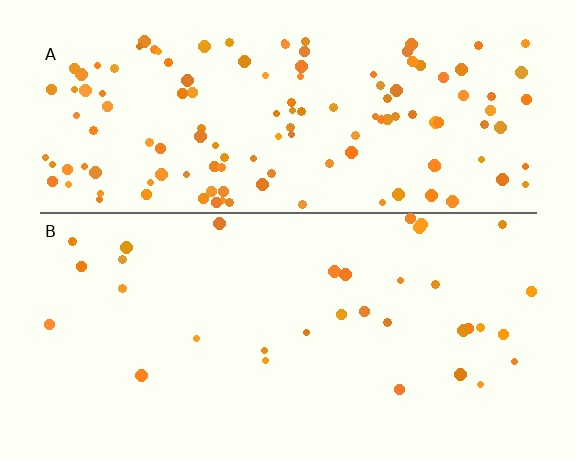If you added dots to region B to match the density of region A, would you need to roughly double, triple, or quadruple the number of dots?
Approximately quadruple.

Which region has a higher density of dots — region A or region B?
A (the top).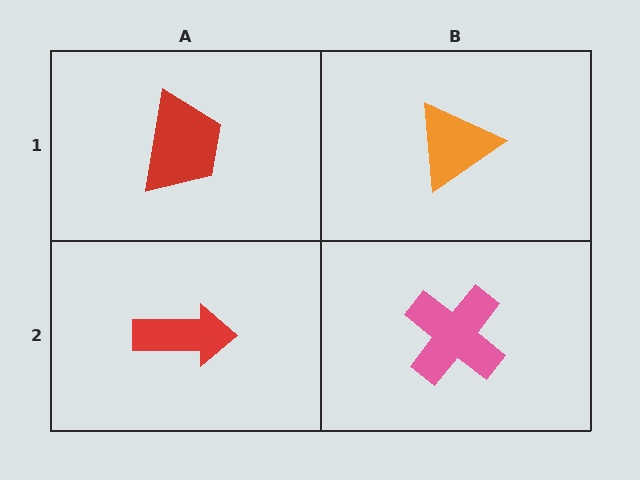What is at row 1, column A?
A red trapezoid.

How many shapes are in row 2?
2 shapes.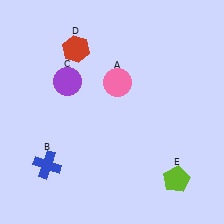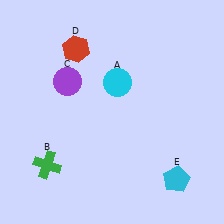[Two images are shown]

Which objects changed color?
A changed from pink to cyan. B changed from blue to green. E changed from lime to cyan.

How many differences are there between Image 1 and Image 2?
There are 3 differences between the two images.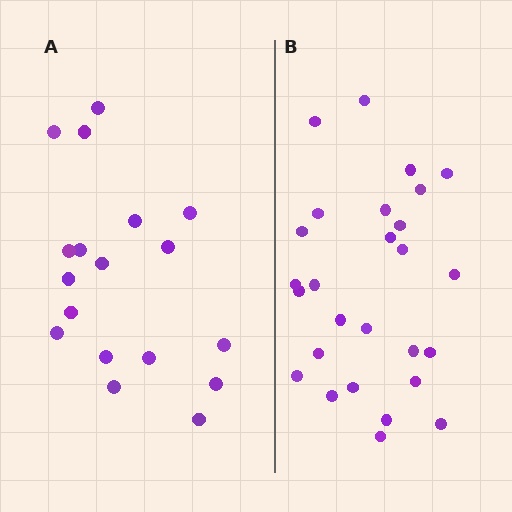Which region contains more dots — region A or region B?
Region B (the right region) has more dots.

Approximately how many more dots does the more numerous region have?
Region B has roughly 8 or so more dots than region A.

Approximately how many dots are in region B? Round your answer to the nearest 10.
About 30 dots. (The exact count is 27, which rounds to 30.)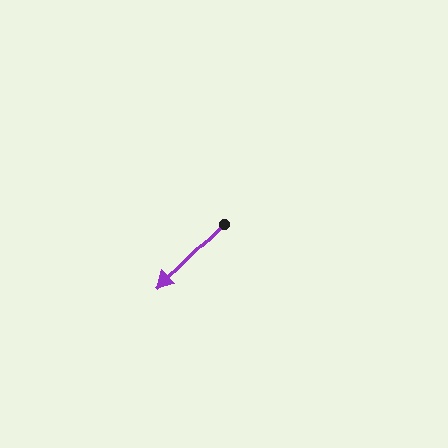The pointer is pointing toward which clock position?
Roughly 8 o'clock.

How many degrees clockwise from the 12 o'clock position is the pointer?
Approximately 226 degrees.